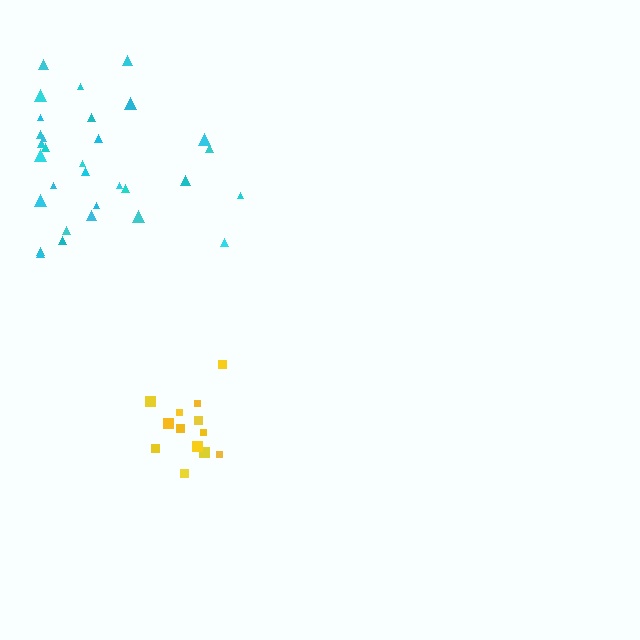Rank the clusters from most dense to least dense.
yellow, cyan.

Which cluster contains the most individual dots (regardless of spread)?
Cyan (31).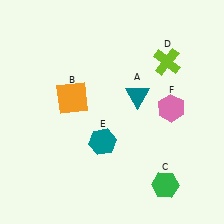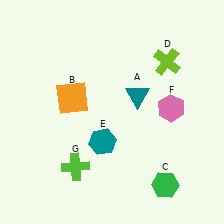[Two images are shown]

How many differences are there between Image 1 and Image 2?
There is 1 difference between the two images.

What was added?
A lime cross (G) was added in Image 2.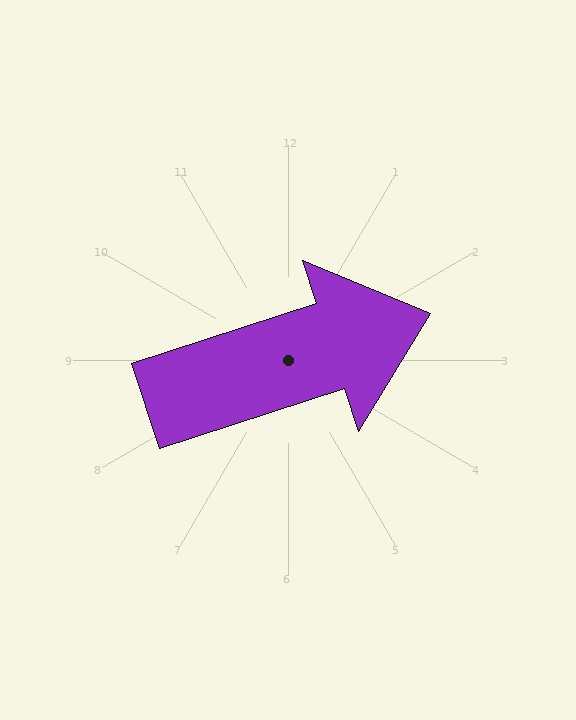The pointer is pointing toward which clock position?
Roughly 2 o'clock.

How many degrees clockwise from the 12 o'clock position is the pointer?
Approximately 72 degrees.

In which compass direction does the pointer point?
East.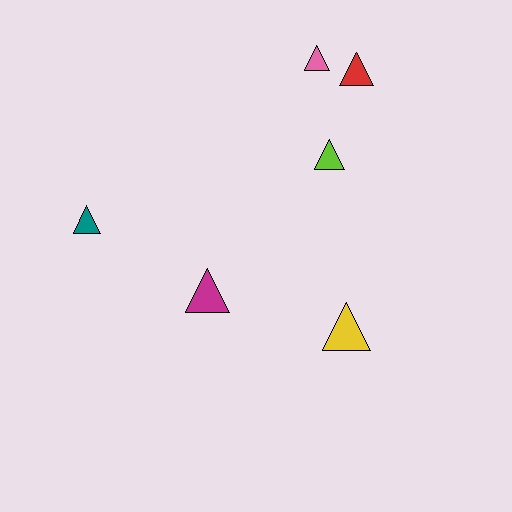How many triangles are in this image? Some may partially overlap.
There are 6 triangles.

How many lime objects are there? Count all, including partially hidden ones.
There is 1 lime object.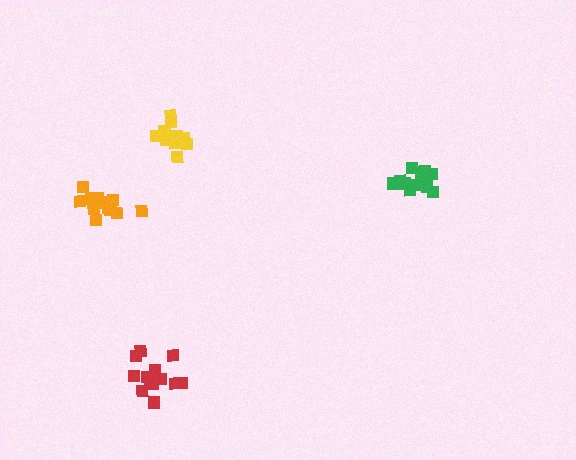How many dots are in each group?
Group 1: 13 dots, Group 2: 10 dots, Group 3: 15 dots, Group 4: 14 dots (52 total).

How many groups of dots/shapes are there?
There are 4 groups.